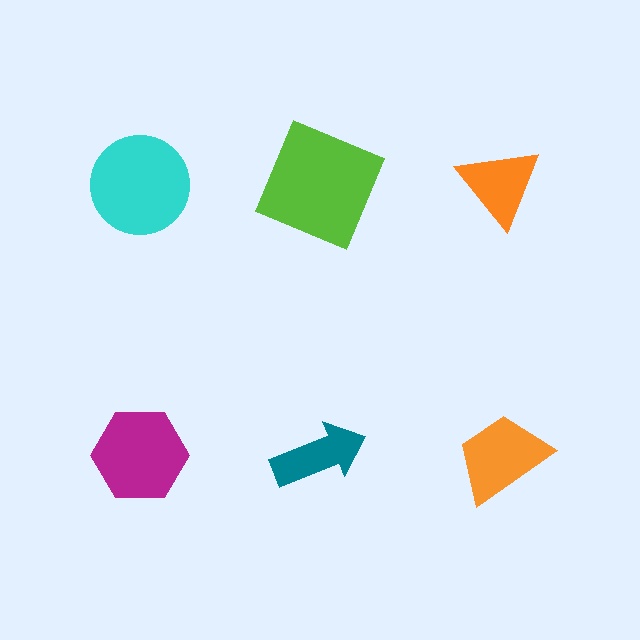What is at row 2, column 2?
A teal arrow.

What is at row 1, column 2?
A lime square.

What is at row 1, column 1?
A cyan circle.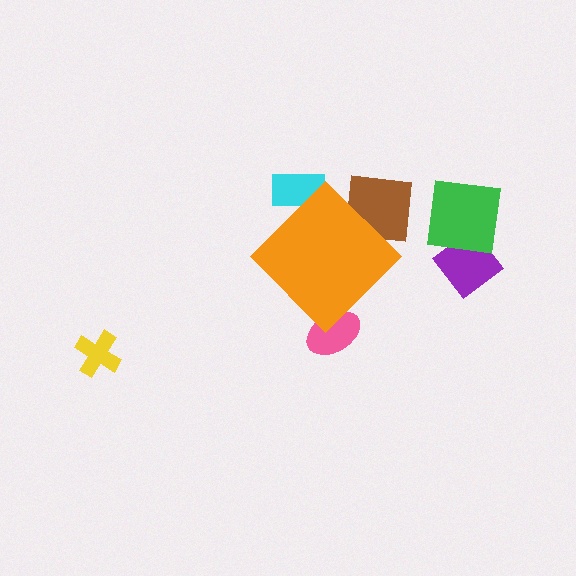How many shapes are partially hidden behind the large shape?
3 shapes are partially hidden.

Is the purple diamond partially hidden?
No, the purple diamond is fully visible.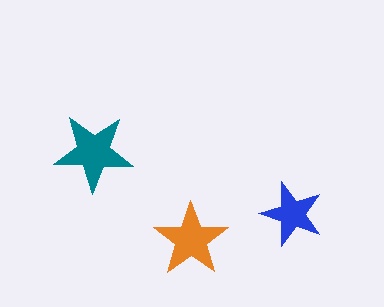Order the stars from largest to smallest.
the teal one, the orange one, the blue one.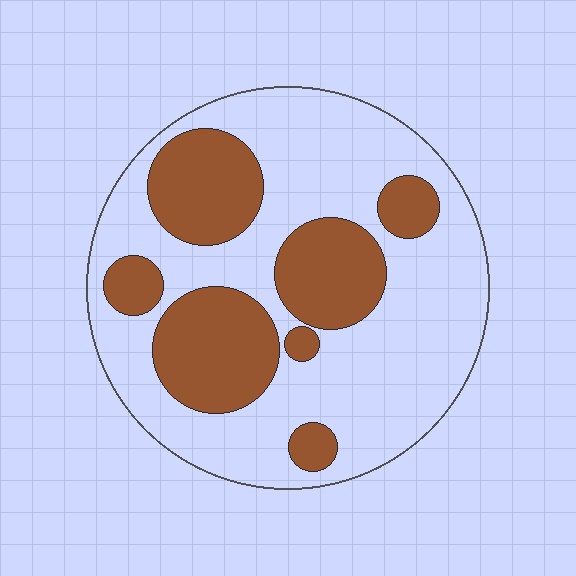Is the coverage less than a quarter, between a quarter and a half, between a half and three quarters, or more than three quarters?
Between a quarter and a half.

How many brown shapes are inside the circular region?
7.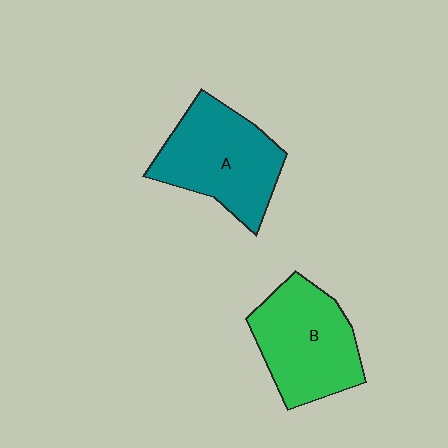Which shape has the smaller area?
Shape B (green).